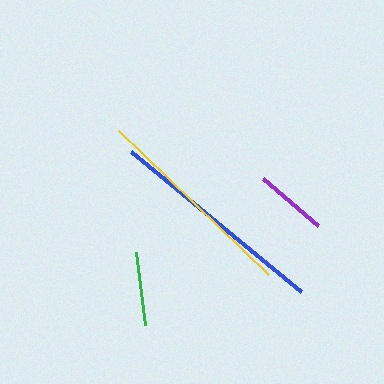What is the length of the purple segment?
The purple segment is approximately 73 pixels long.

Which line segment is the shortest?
The purple line is the shortest at approximately 73 pixels.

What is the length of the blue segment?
The blue segment is approximately 221 pixels long.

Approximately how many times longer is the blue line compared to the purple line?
The blue line is approximately 3.0 times the length of the purple line.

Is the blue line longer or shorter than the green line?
The blue line is longer than the green line.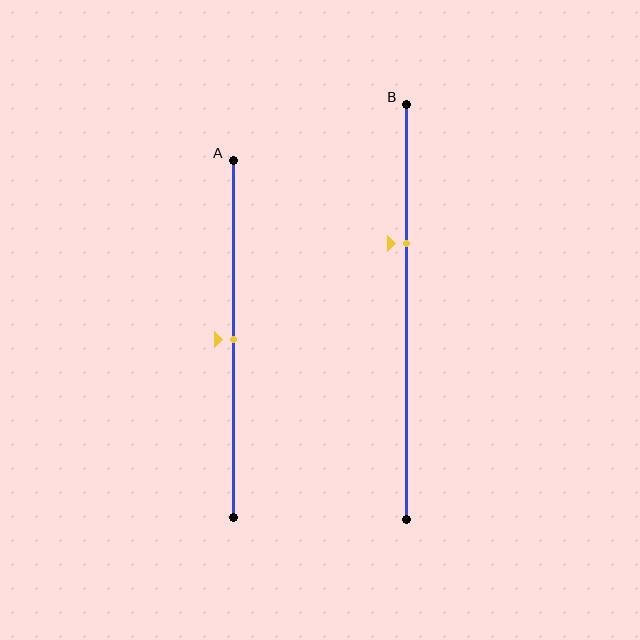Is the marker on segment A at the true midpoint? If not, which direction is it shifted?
Yes, the marker on segment A is at the true midpoint.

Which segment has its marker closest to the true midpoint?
Segment A has its marker closest to the true midpoint.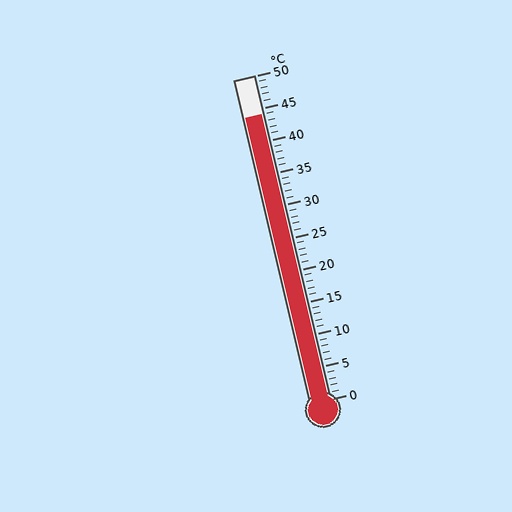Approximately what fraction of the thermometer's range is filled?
The thermometer is filled to approximately 90% of its range.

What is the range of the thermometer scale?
The thermometer scale ranges from 0°C to 50°C.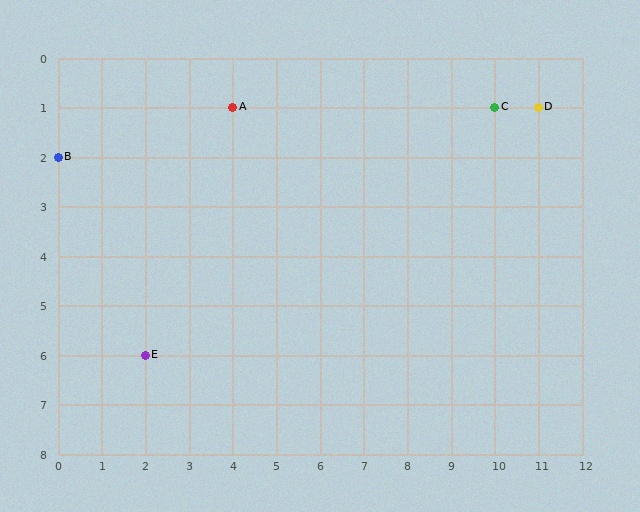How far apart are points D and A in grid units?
Points D and A are 7 columns apart.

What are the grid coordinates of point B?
Point B is at grid coordinates (0, 2).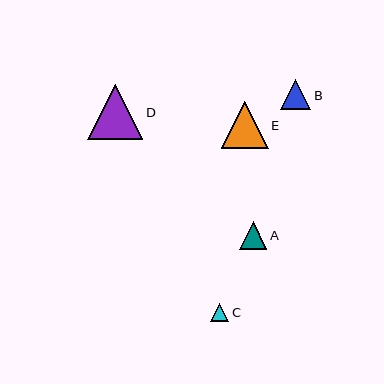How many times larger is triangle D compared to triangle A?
Triangle D is approximately 2.0 times the size of triangle A.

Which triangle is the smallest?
Triangle C is the smallest with a size of approximately 19 pixels.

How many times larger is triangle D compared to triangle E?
Triangle D is approximately 1.2 times the size of triangle E.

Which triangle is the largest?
Triangle D is the largest with a size of approximately 55 pixels.